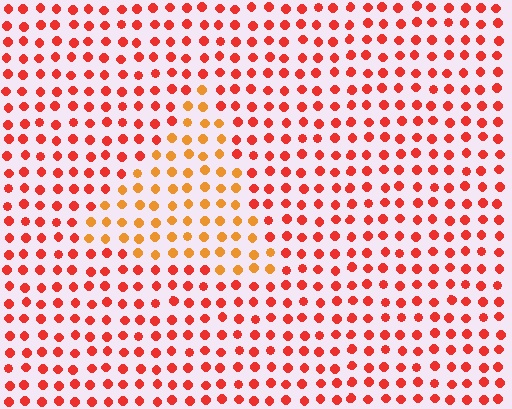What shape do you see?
I see a triangle.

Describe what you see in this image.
The image is filled with small red elements in a uniform arrangement. A triangle-shaped region is visible where the elements are tinted to a slightly different hue, forming a subtle color boundary.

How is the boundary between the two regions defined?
The boundary is defined purely by a slight shift in hue (about 32 degrees). Spacing, size, and orientation are identical on both sides.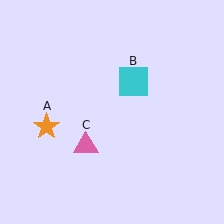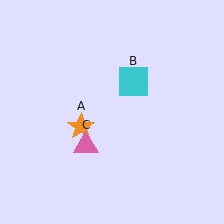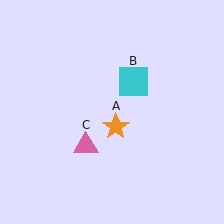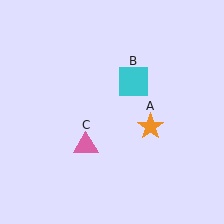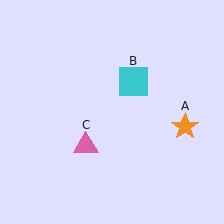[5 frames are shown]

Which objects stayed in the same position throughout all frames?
Cyan square (object B) and pink triangle (object C) remained stationary.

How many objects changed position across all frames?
1 object changed position: orange star (object A).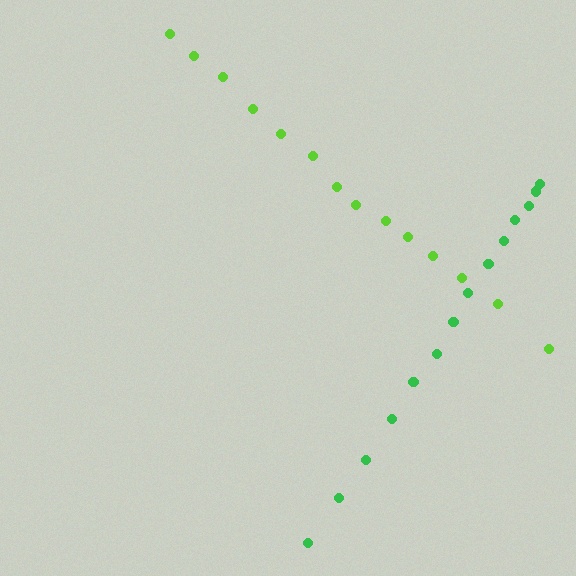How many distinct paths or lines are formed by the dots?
There are 2 distinct paths.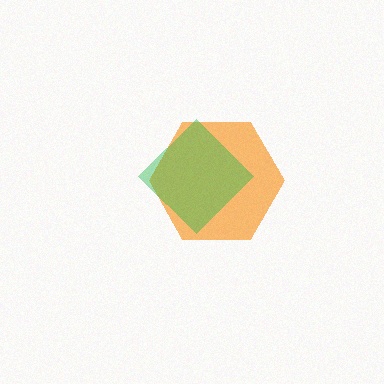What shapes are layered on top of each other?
The layered shapes are: an orange hexagon, a green diamond.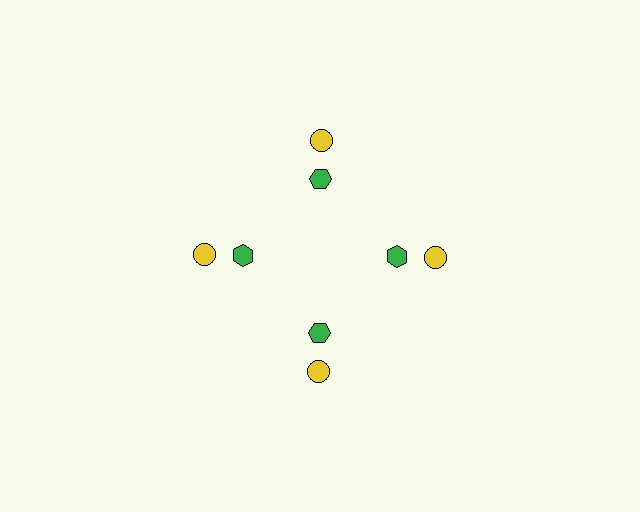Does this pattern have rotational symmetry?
Yes, this pattern has 4-fold rotational symmetry. It looks the same after rotating 90 degrees around the center.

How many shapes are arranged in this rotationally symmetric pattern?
There are 8 shapes, arranged in 4 groups of 2.